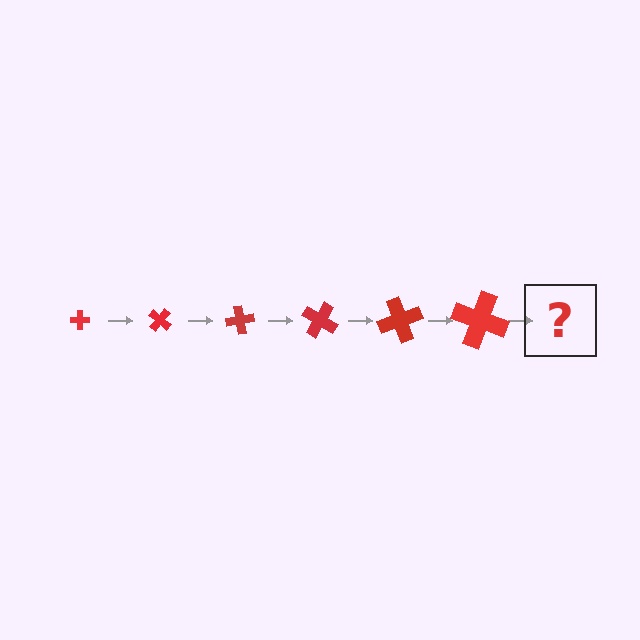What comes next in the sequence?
The next element should be a cross, larger than the previous one and rotated 240 degrees from the start.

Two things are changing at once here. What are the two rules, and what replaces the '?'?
The two rules are that the cross grows larger each step and it rotates 40 degrees each step. The '?' should be a cross, larger than the previous one and rotated 240 degrees from the start.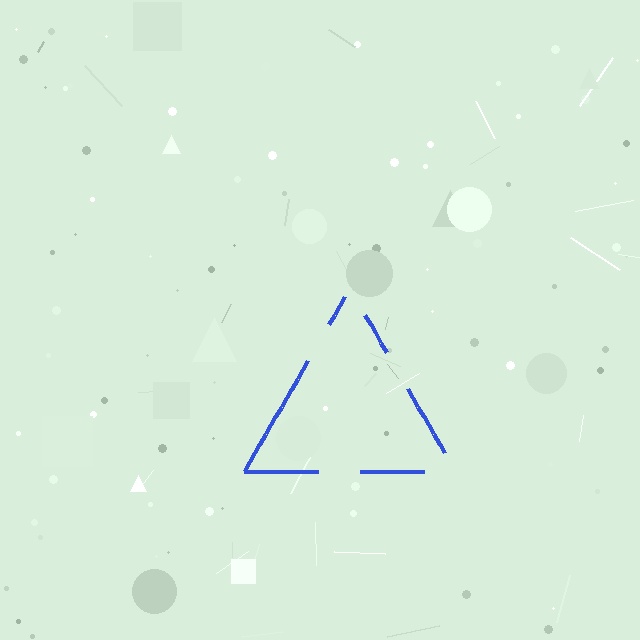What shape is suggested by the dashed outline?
The dashed outline suggests a triangle.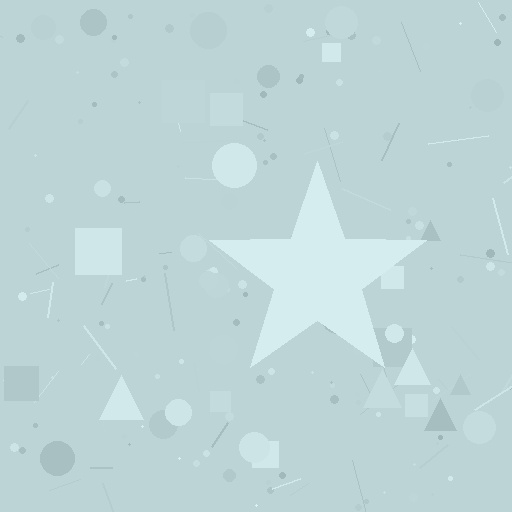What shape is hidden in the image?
A star is hidden in the image.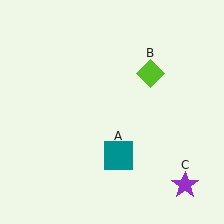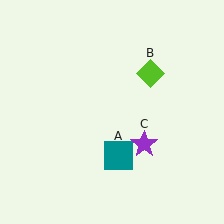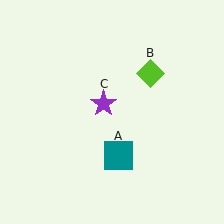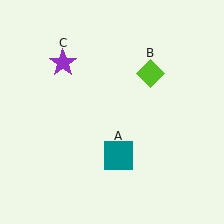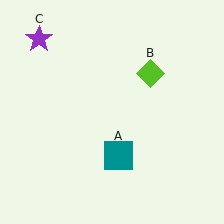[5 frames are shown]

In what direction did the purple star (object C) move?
The purple star (object C) moved up and to the left.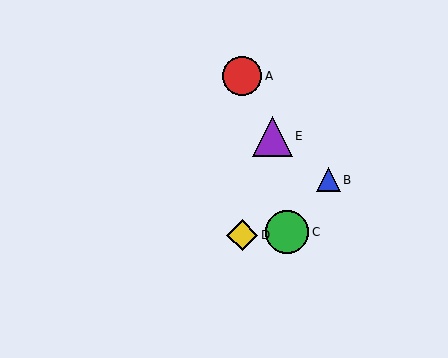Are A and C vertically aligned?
No, A is at x≈242 and C is at x≈287.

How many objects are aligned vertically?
2 objects (A, D) are aligned vertically.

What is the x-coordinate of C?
Object C is at x≈287.